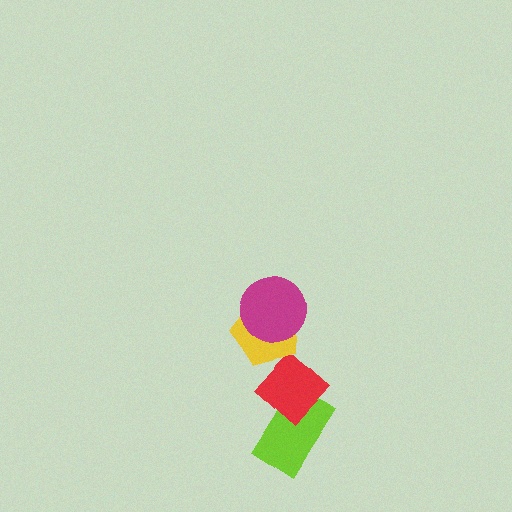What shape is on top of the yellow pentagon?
The magenta circle is on top of the yellow pentagon.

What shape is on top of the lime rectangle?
The red diamond is on top of the lime rectangle.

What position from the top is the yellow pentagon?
The yellow pentagon is 2nd from the top.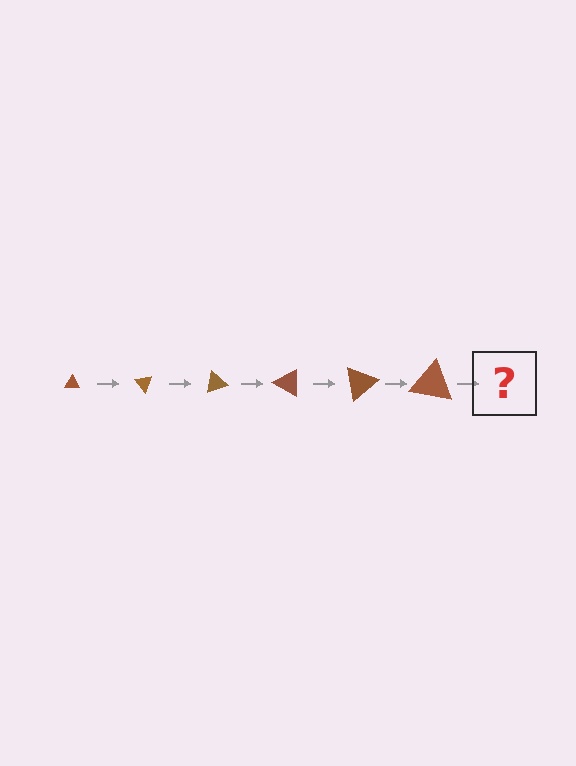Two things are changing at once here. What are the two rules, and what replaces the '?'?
The two rules are that the triangle grows larger each step and it rotates 50 degrees each step. The '?' should be a triangle, larger than the previous one and rotated 300 degrees from the start.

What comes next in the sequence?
The next element should be a triangle, larger than the previous one and rotated 300 degrees from the start.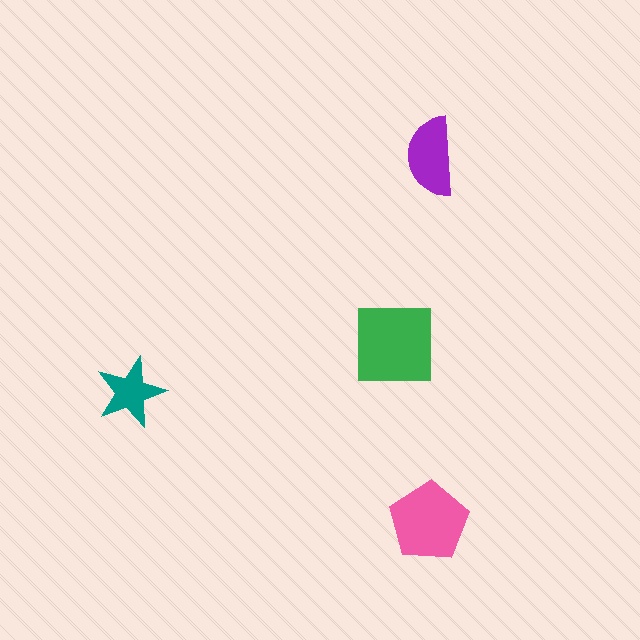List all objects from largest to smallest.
The green square, the pink pentagon, the purple semicircle, the teal star.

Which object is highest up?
The purple semicircle is topmost.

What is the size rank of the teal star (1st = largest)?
4th.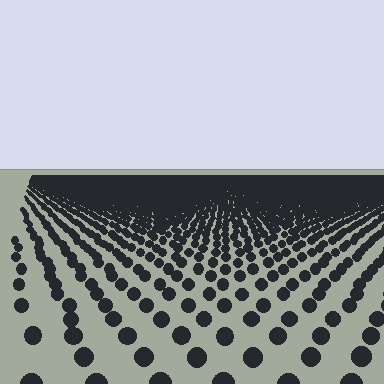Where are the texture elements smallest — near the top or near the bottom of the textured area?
Near the top.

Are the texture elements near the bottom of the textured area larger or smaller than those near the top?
Larger. Near the bottom, elements are closer to the viewer and appear at a bigger on-screen size.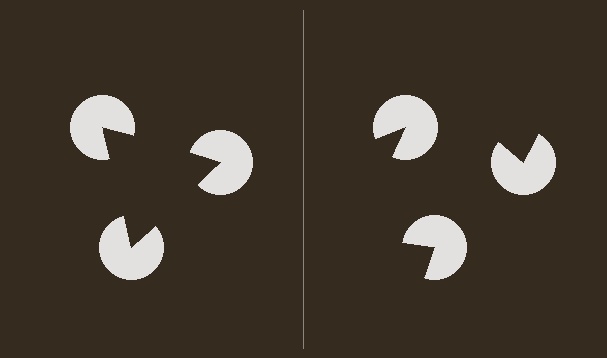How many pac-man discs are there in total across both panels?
6 — 3 on each side.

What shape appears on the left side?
An illusory triangle.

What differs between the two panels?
The pac-man discs are positioned identically on both sides; only the wedge orientations differ. On the left they align to a triangle; on the right they are misaligned.